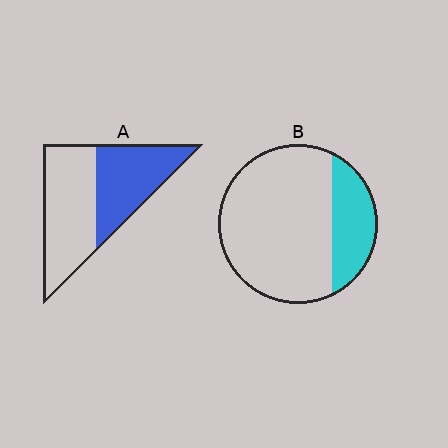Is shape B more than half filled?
No.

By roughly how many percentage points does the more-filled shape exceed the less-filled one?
By roughly 20 percentage points (A over B).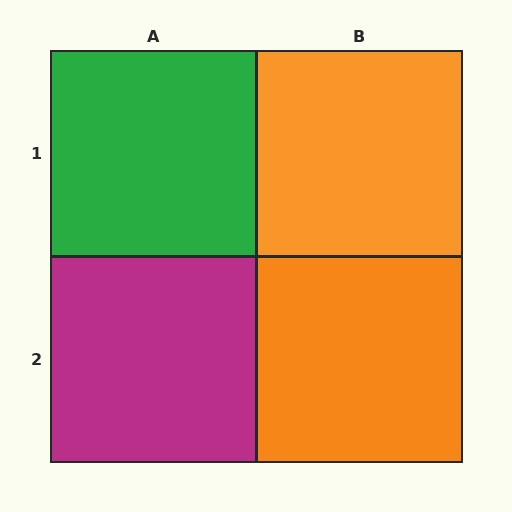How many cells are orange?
2 cells are orange.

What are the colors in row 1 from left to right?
Green, orange.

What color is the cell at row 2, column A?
Magenta.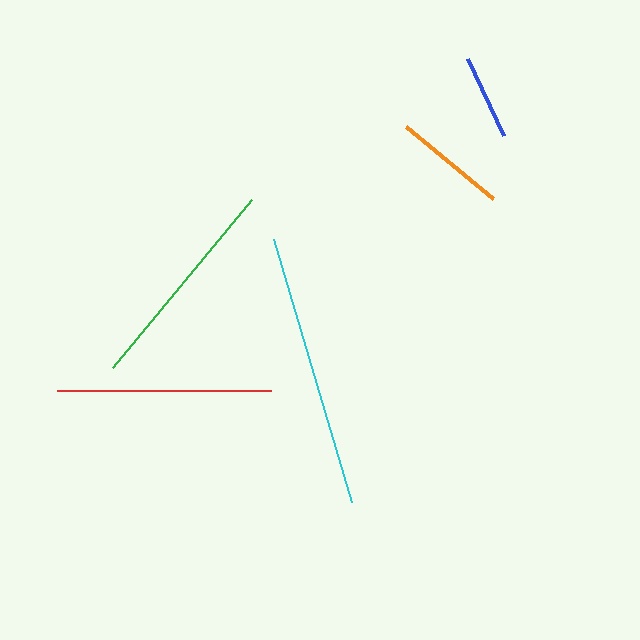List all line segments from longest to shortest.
From longest to shortest: cyan, green, red, orange, blue.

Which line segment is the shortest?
The blue line is the shortest at approximately 85 pixels.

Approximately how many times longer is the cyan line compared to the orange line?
The cyan line is approximately 2.4 times the length of the orange line.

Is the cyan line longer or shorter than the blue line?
The cyan line is longer than the blue line.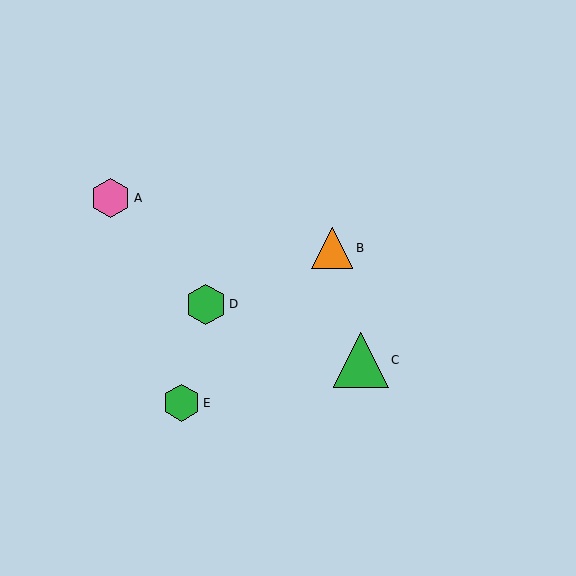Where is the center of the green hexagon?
The center of the green hexagon is at (206, 304).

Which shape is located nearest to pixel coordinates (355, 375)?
The green triangle (labeled C) at (361, 360) is nearest to that location.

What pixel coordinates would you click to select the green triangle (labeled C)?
Click at (361, 360) to select the green triangle C.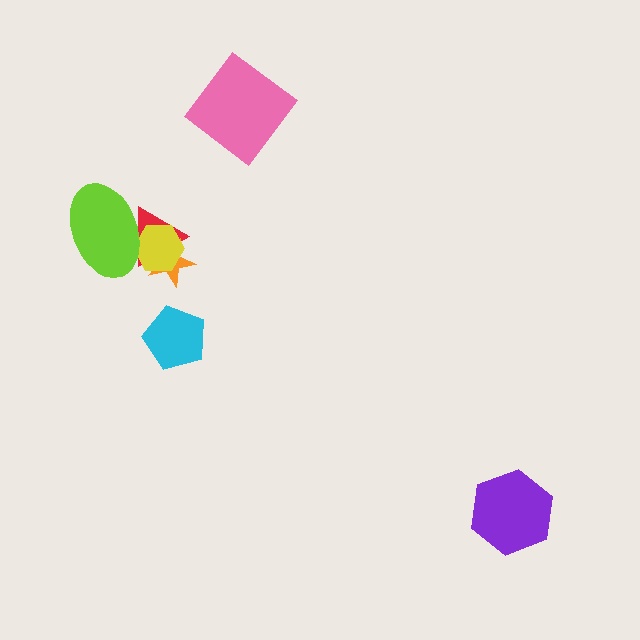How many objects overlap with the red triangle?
3 objects overlap with the red triangle.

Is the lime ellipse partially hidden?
No, no other shape covers it.